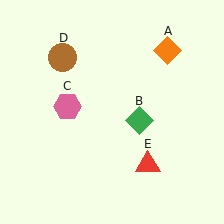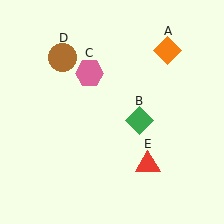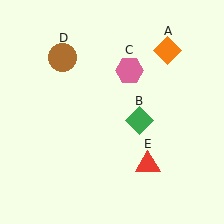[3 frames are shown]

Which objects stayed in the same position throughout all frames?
Orange diamond (object A) and green diamond (object B) and brown circle (object D) and red triangle (object E) remained stationary.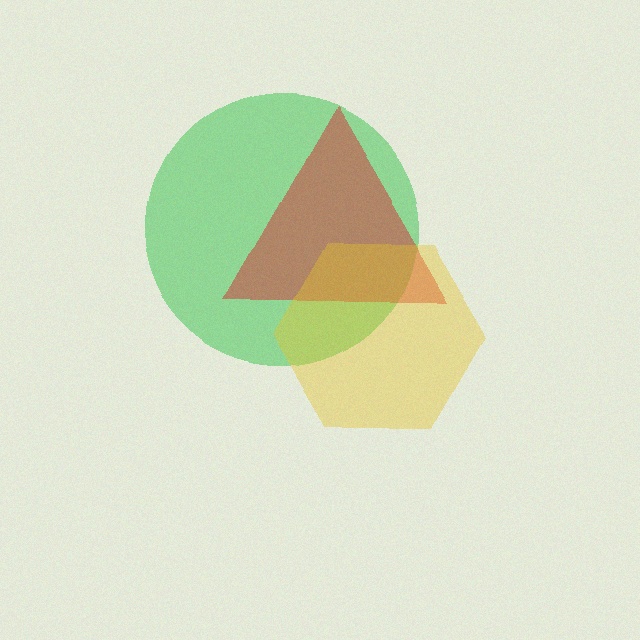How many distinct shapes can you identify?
There are 3 distinct shapes: a green circle, a red triangle, a yellow hexagon.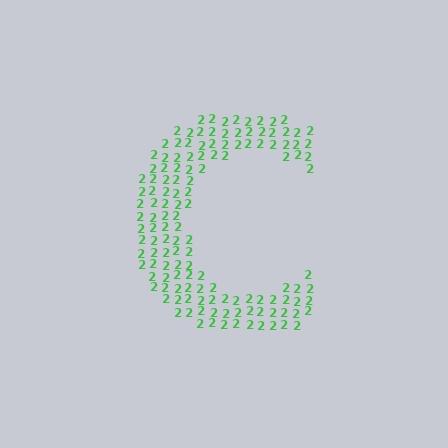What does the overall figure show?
The overall figure shows the letter C.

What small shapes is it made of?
It is made of small digit 2's.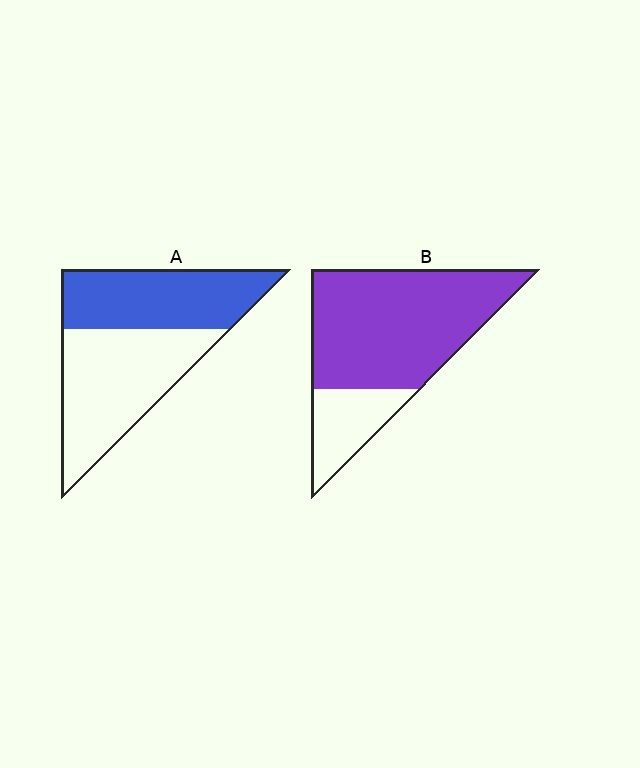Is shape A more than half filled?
No.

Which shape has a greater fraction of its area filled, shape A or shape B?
Shape B.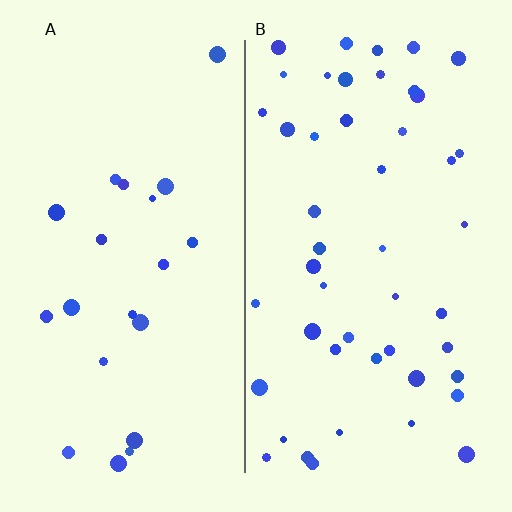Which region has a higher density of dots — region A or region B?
B (the right).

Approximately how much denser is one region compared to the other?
Approximately 2.2× — region B over region A.